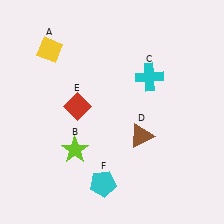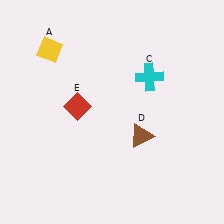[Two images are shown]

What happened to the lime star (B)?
The lime star (B) was removed in Image 2. It was in the bottom-left area of Image 1.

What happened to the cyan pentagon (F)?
The cyan pentagon (F) was removed in Image 2. It was in the bottom-left area of Image 1.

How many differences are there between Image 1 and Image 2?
There are 2 differences between the two images.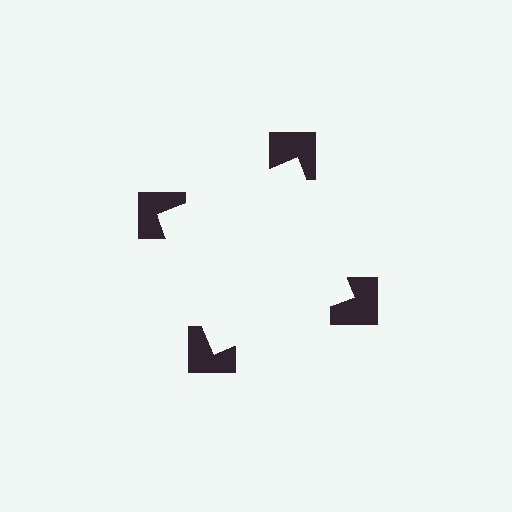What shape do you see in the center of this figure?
An illusory square — its edges are inferred from the aligned wedge cuts in the notched squares, not physically drawn.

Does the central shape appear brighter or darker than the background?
It typically appears slightly brighter than the background, even though no actual brightness change is drawn.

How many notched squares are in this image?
There are 4 — one at each vertex of the illusory square.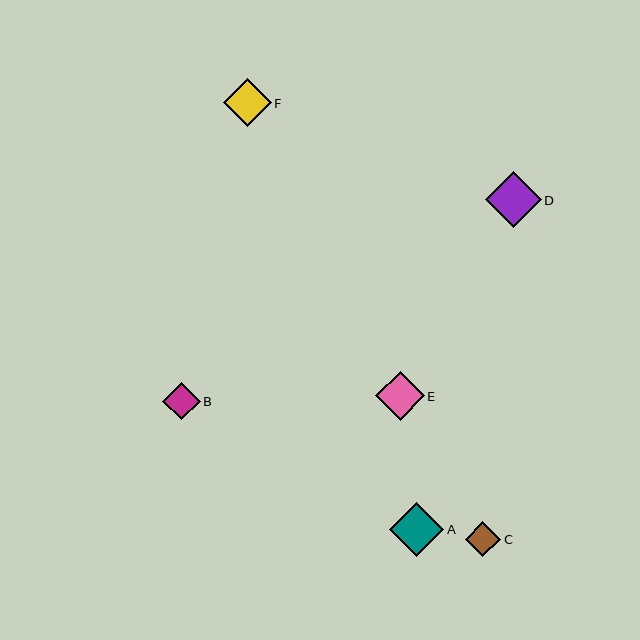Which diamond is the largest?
Diamond D is the largest with a size of approximately 56 pixels.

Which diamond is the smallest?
Diamond C is the smallest with a size of approximately 36 pixels.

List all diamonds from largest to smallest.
From largest to smallest: D, A, E, F, B, C.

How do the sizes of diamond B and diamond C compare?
Diamond B and diamond C are approximately the same size.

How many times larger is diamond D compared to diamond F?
Diamond D is approximately 1.2 times the size of diamond F.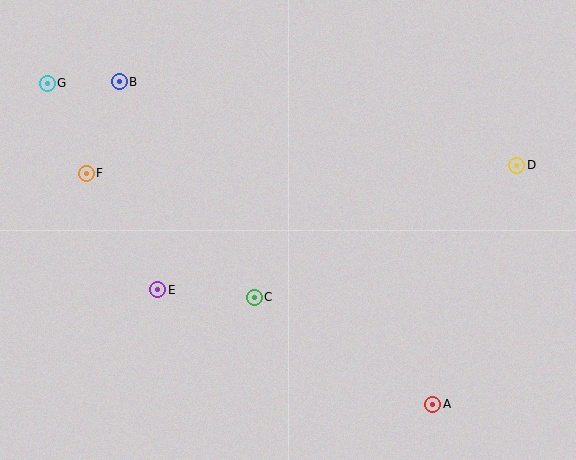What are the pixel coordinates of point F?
Point F is at (86, 173).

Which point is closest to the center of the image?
Point C at (254, 297) is closest to the center.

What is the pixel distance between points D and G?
The distance between D and G is 476 pixels.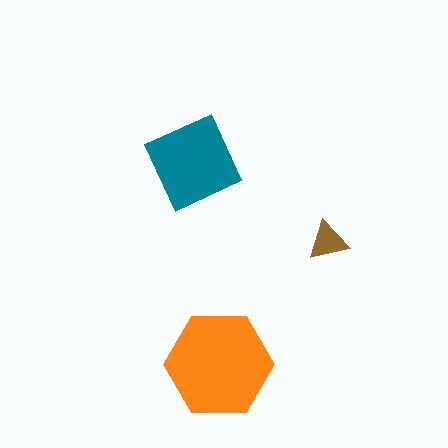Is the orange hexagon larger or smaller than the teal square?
Larger.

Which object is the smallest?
The brown triangle.